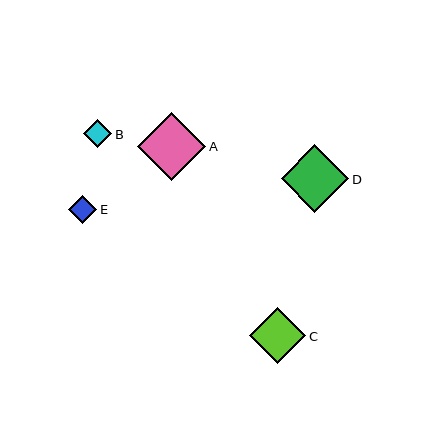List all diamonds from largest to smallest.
From largest to smallest: A, D, C, E, B.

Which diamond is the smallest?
Diamond B is the smallest with a size of approximately 28 pixels.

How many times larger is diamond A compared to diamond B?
Diamond A is approximately 2.5 times the size of diamond B.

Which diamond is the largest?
Diamond A is the largest with a size of approximately 68 pixels.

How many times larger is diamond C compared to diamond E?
Diamond C is approximately 2.0 times the size of diamond E.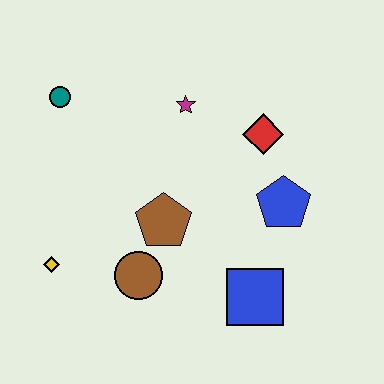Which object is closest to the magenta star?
The red diamond is closest to the magenta star.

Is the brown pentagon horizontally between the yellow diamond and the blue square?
Yes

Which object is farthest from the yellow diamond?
The red diamond is farthest from the yellow diamond.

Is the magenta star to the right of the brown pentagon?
Yes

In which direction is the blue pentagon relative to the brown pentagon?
The blue pentagon is to the right of the brown pentagon.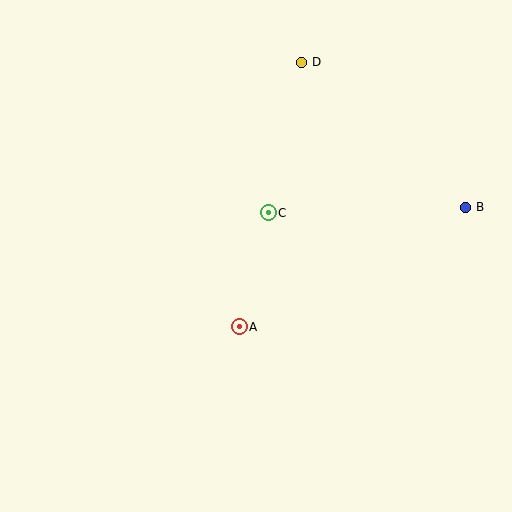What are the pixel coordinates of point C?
Point C is at (268, 213).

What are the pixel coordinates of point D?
Point D is at (302, 62).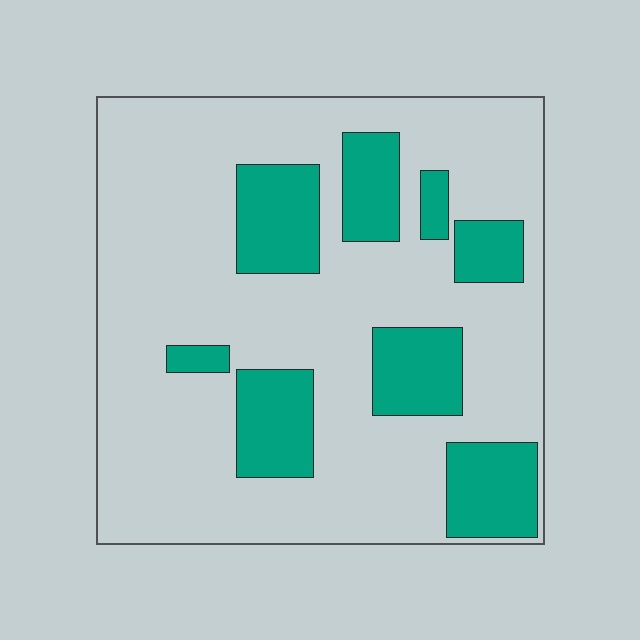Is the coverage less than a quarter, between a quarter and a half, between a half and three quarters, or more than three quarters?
Less than a quarter.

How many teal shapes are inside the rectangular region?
8.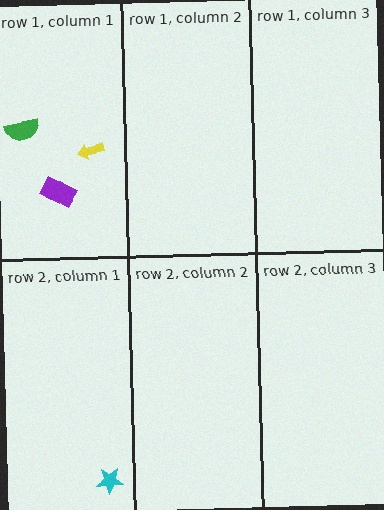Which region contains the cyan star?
The row 2, column 1 region.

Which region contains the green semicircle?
The row 1, column 1 region.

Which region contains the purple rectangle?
The row 1, column 1 region.